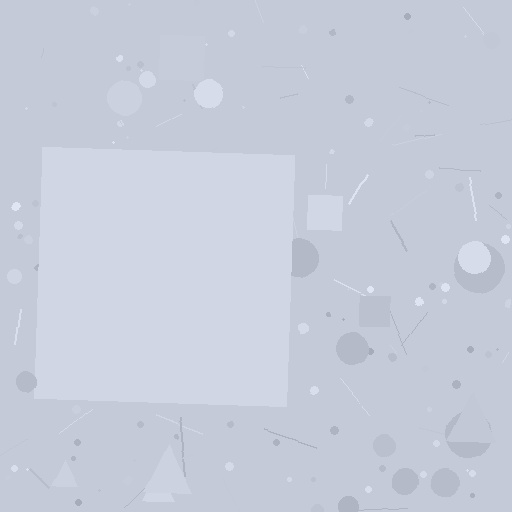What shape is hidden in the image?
A square is hidden in the image.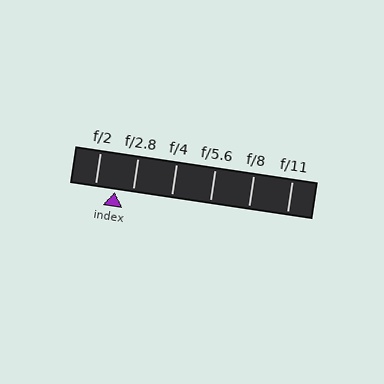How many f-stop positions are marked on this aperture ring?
There are 6 f-stop positions marked.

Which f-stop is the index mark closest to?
The index mark is closest to f/2.8.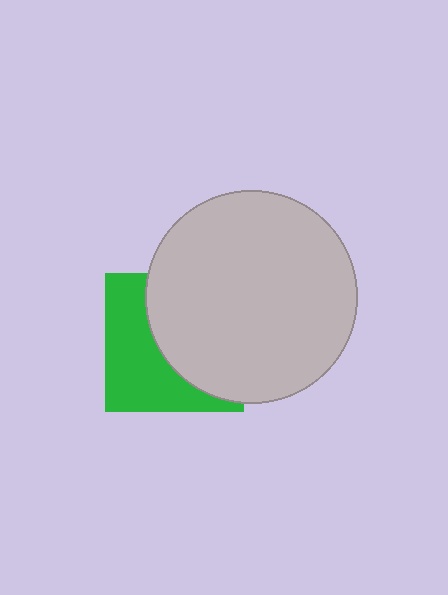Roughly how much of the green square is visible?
About half of it is visible (roughly 45%).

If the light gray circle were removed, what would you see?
You would see the complete green square.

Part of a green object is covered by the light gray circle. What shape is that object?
It is a square.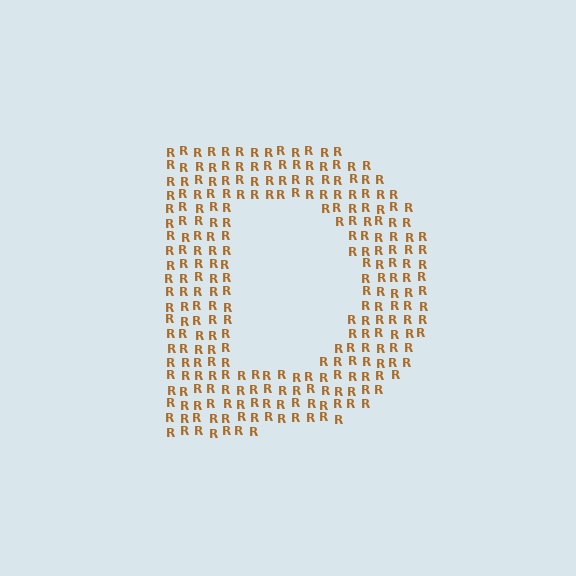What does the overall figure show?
The overall figure shows the letter D.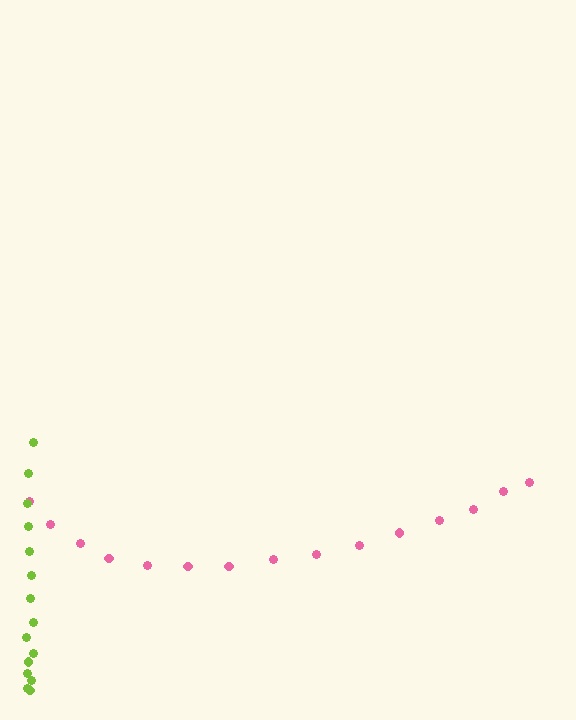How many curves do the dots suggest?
There are 2 distinct paths.